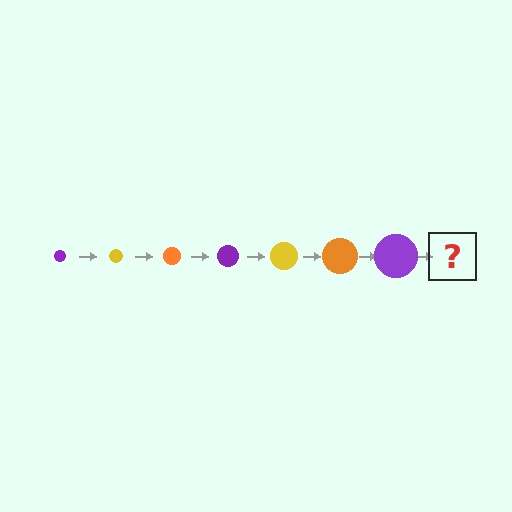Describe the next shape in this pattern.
It should be a yellow circle, larger than the previous one.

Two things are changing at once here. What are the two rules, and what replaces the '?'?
The two rules are that the circle grows larger each step and the color cycles through purple, yellow, and orange. The '?' should be a yellow circle, larger than the previous one.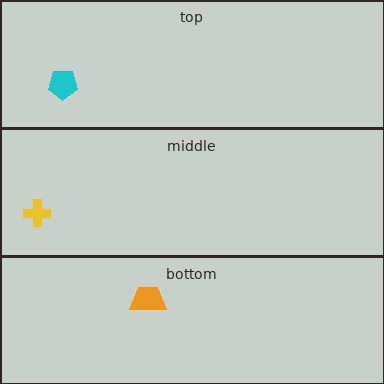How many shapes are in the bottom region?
1.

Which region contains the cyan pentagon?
The top region.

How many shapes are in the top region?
1.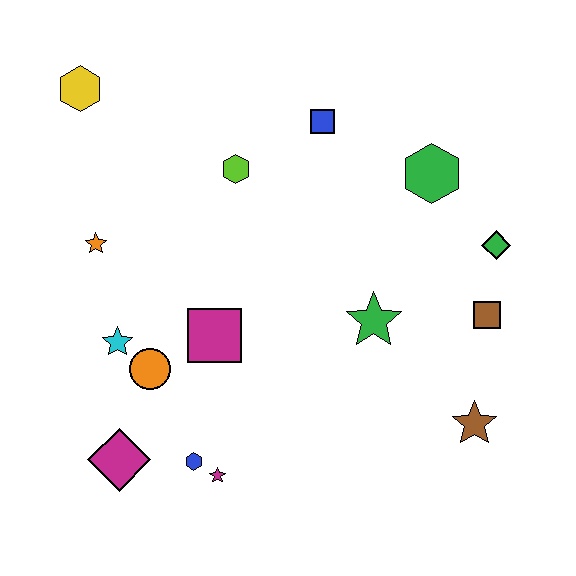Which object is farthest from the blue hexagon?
The yellow hexagon is farthest from the blue hexagon.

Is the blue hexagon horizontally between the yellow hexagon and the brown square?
Yes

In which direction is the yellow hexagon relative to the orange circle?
The yellow hexagon is above the orange circle.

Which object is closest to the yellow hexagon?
The orange star is closest to the yellow hexagon.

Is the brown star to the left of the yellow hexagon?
No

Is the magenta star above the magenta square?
No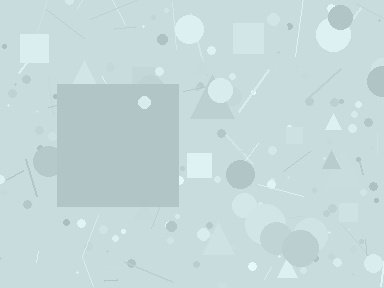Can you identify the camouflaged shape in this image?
The camouflaged shape is a square.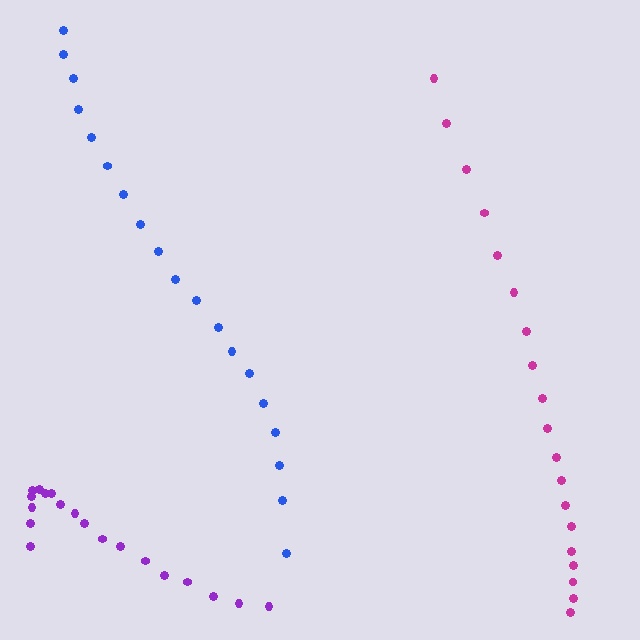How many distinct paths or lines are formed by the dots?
There are 3 distinct paths.